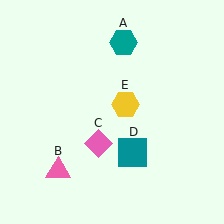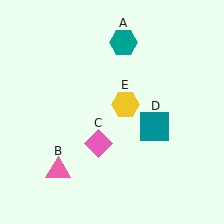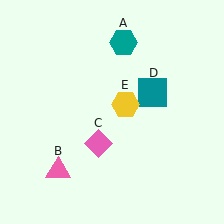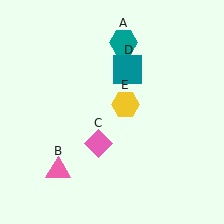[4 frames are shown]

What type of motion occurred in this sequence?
The teal square (object D) rotated counterclockwise around the center of the scene.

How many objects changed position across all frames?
1 object changed position: teal square (object D).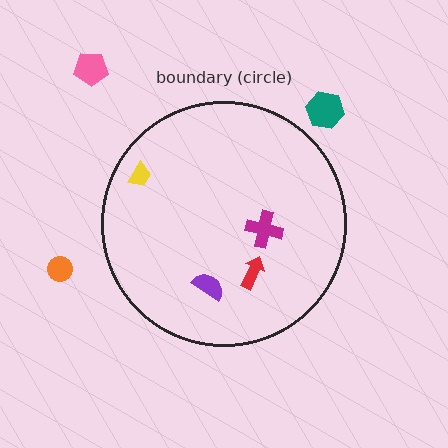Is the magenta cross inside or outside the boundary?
Inside.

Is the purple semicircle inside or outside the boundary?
Inside.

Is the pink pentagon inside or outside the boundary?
Outside.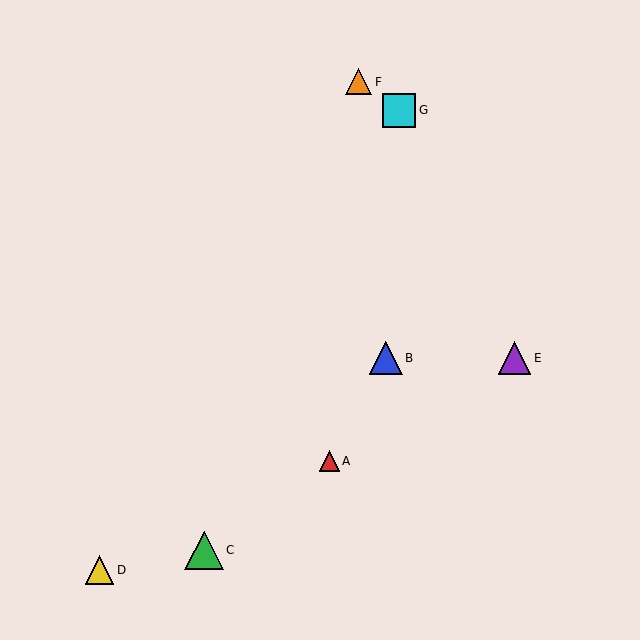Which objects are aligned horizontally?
Objects B, E are aligned horizontally.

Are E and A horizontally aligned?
No, E is at y≈358 and A is at y≈461.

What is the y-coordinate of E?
Object E is at y≈358.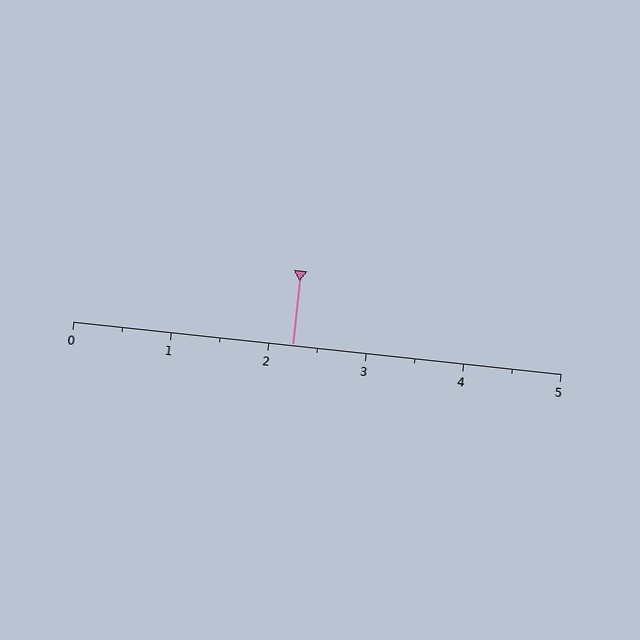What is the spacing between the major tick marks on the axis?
The major ticks are spaced 1 apart.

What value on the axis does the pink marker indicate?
The marker indicates approximately 2.2.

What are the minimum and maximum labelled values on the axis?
The axis runs from 0 to 5.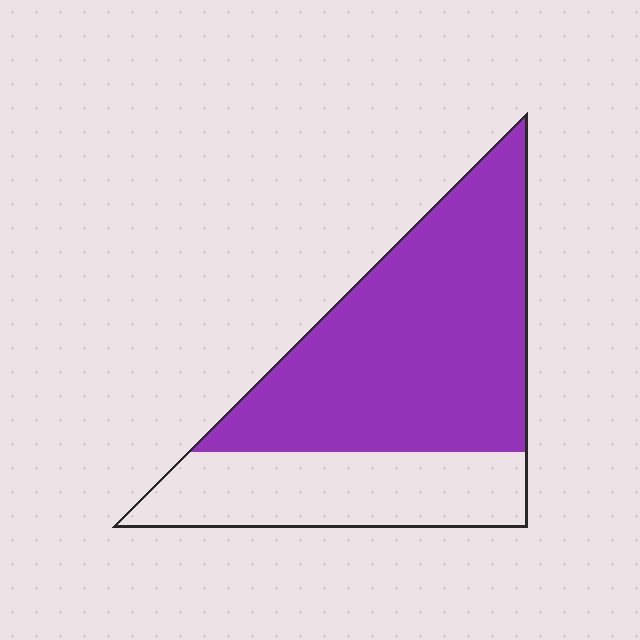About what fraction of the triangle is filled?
About two thirds (2/3).